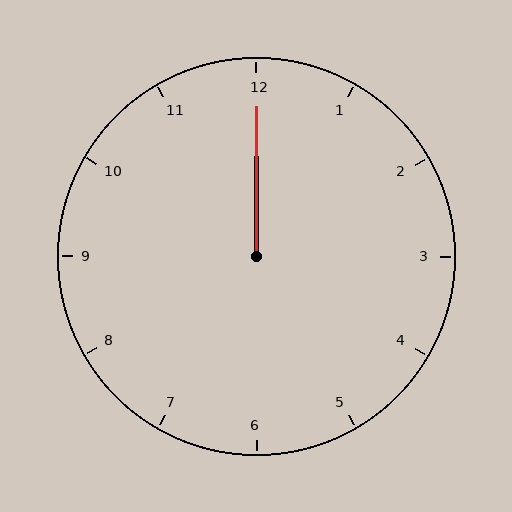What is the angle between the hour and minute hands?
Approximately 0 degrees.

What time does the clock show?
12:00.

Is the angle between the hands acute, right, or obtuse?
It is acute.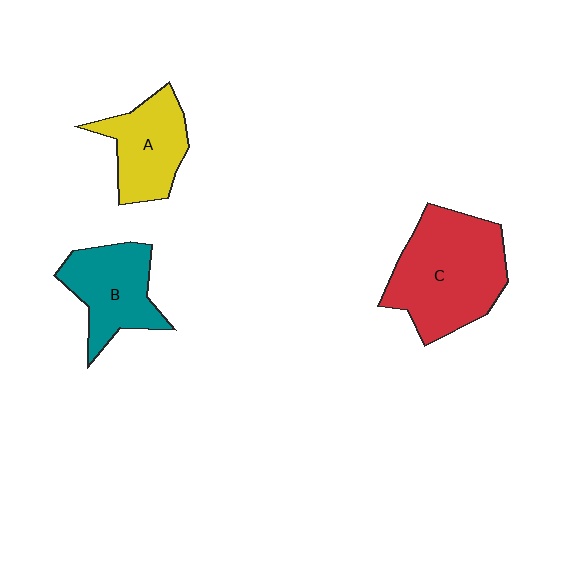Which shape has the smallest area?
Shape A (yellow).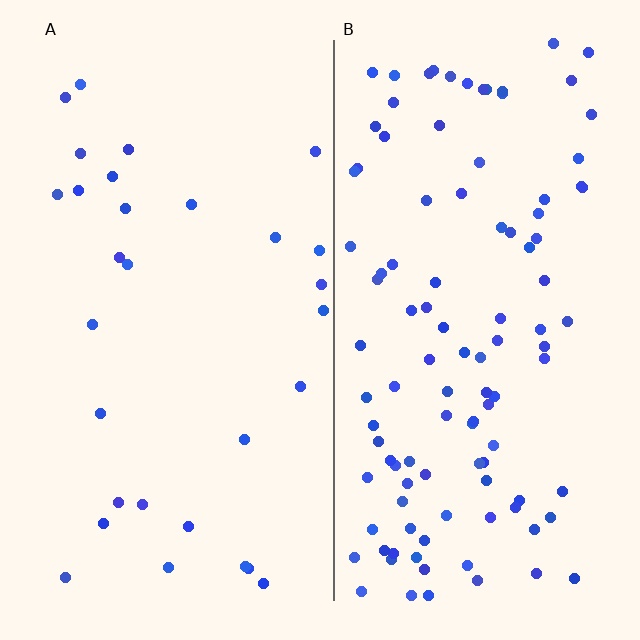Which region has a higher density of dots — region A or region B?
B (the right).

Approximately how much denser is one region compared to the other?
Approximately 3.6× — region B over region A.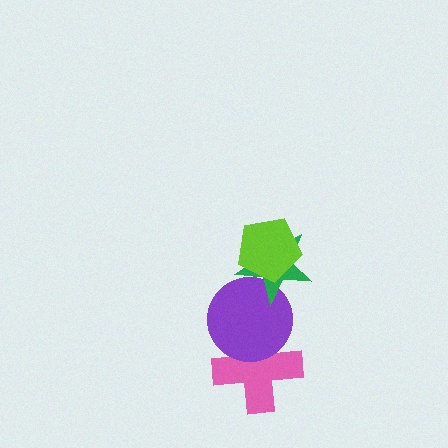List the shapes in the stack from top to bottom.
From top to bottom: the lime pentagon, the green star, the purple circle, the pink cross.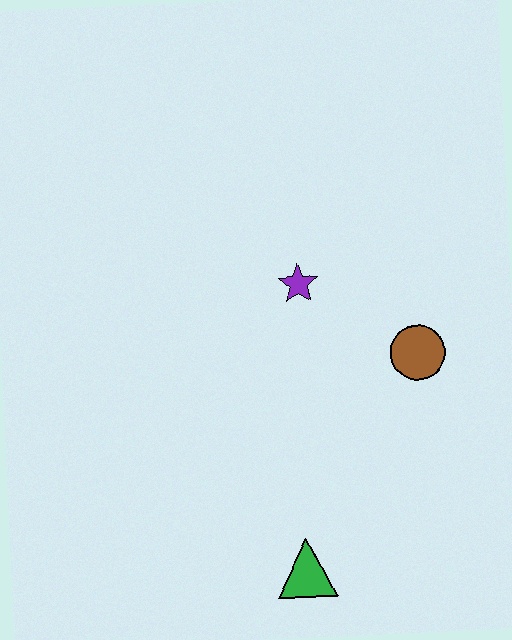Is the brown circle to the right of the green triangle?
Yes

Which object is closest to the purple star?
The brown circle is closest to the purple star.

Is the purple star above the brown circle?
Yes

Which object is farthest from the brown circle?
The green triangle is farthest from the brown circle.